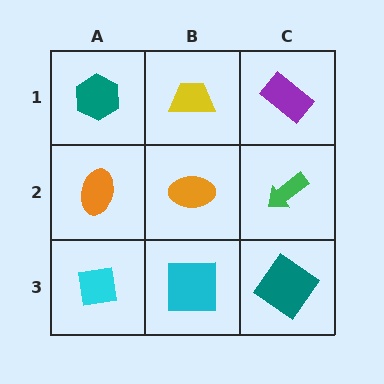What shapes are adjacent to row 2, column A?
A teal hexagon (row 1, column A), a cyan square (row 3, column A), an orange ellipse (row 2, column B).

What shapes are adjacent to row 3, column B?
An orange ellipse (row 2, column B), a cyan square (row 3, column A), a teal diamond (row 3, column C).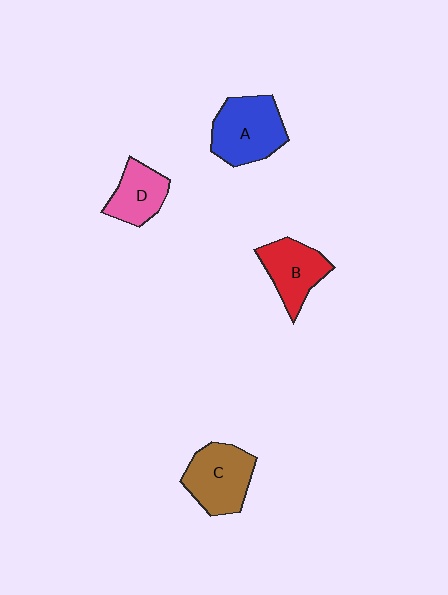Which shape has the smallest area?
Shape D (pink).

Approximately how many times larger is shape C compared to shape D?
Approximately 1.4 times.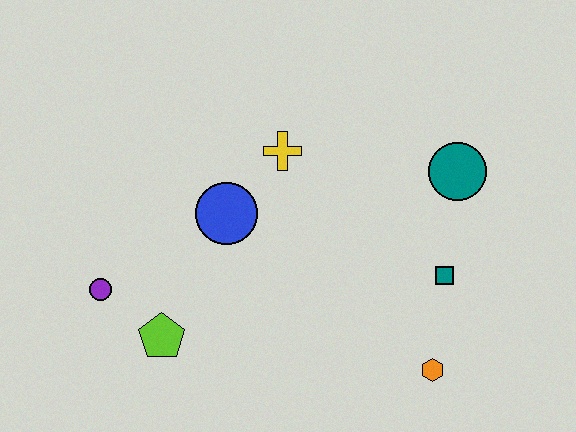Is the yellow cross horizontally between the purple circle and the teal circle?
Yes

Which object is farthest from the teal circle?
The purple circle is farthest from the teal circle.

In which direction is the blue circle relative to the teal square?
The blue circle is to the left of the teal square.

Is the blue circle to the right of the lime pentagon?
Yes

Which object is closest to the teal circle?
The teal square is closest to the teal circle.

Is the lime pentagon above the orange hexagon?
Yes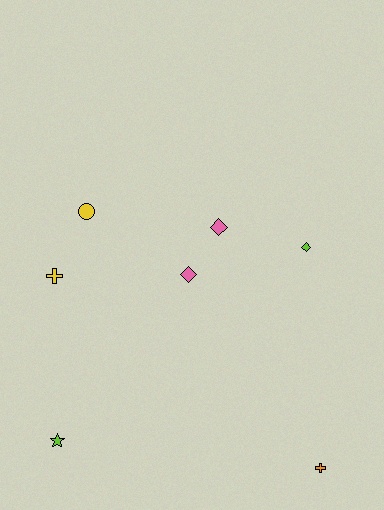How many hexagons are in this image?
There are no hexagons.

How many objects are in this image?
There are 7 objects.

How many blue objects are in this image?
There are no blue objects.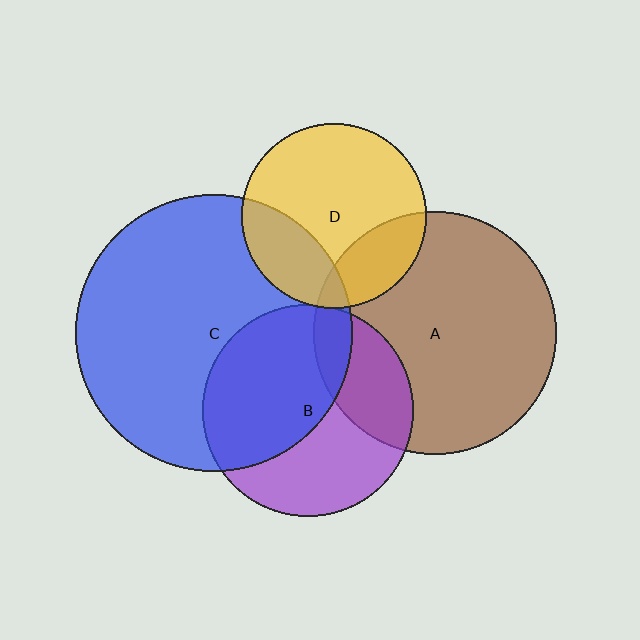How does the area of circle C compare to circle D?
Approximately 2.3 times.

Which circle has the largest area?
Circle C (blue).